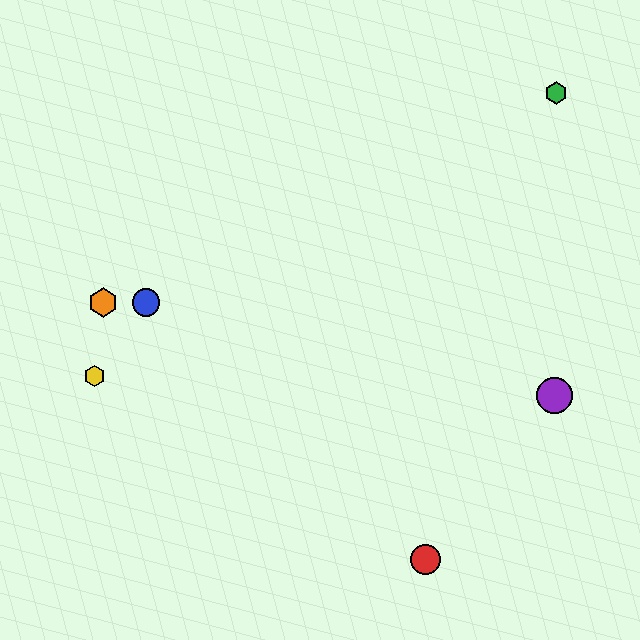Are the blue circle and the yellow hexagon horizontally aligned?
No, the blue circle is at y≈303 and the yellow hexagon is at y≈376.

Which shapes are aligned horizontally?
The blue circle, the orange hexagon are aligned horizontally.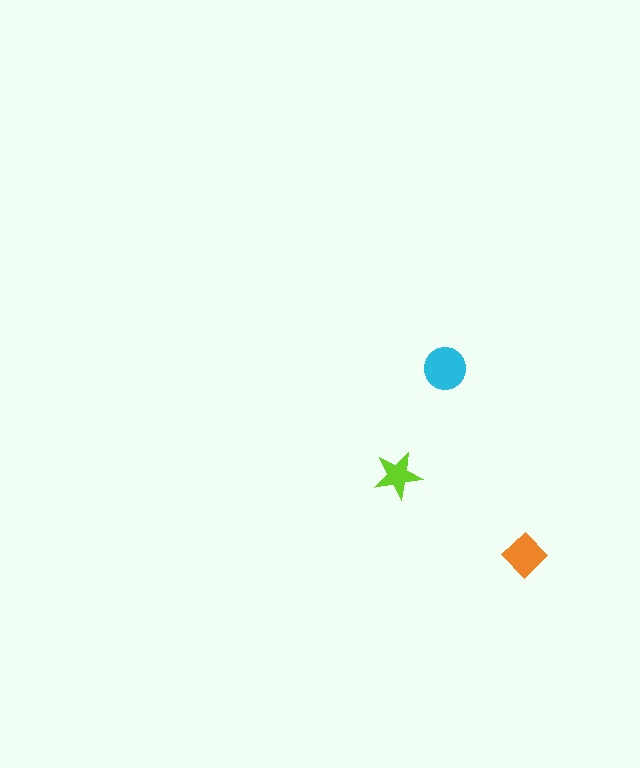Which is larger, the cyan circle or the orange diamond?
The cyan circle.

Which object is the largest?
The cyan circle.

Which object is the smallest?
The lime star.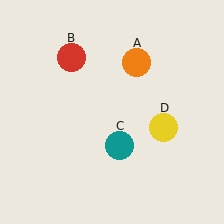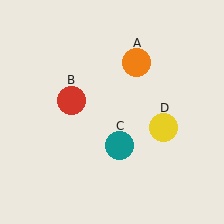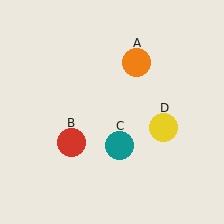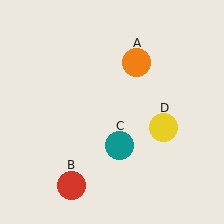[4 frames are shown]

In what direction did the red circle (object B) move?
The red circle (object B) moved down.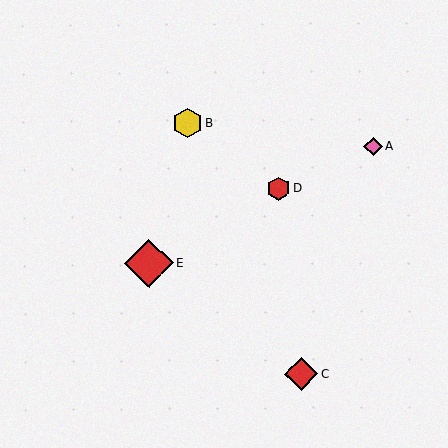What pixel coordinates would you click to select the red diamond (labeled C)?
Click at (301, 374) to select the red diamond C.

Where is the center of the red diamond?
The center of the red diamond is at (301, 374).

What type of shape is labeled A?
Shape A is a pink diamond.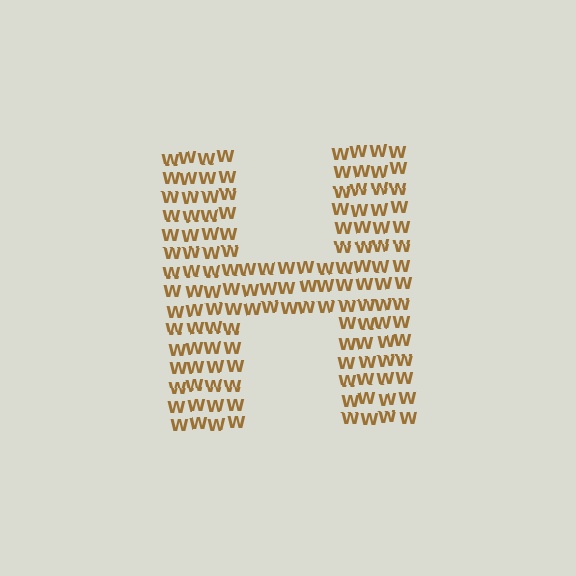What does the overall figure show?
The overall figure shows the letter H.